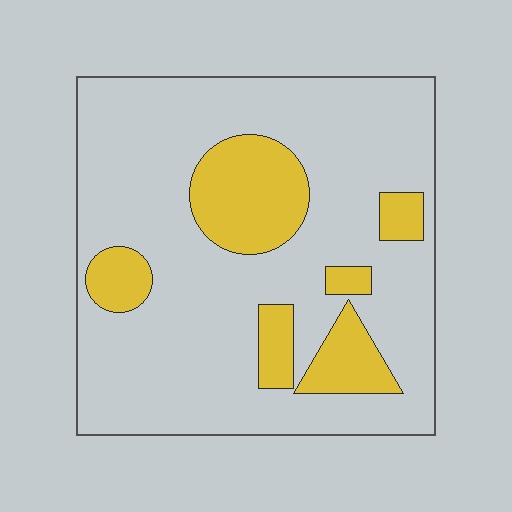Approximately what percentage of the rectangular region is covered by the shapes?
Approximately 20%.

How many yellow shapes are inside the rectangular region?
6.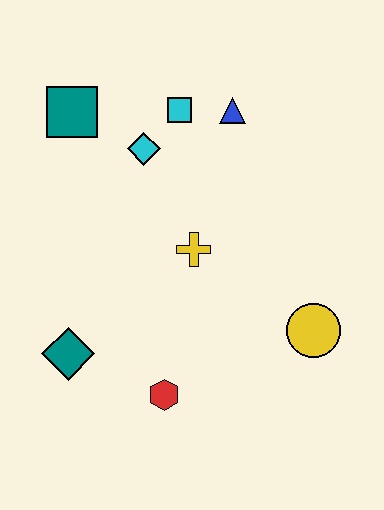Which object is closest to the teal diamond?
The red hexagon is closest to the teal diamond.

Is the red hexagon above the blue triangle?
No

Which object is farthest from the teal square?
The yellow circle is farthest from the teal square.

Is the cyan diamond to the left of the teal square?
No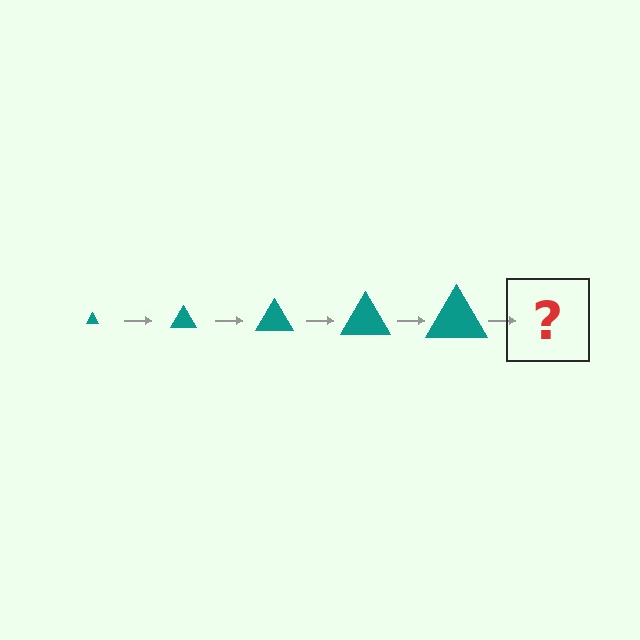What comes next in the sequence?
The next element should be a teal triangle, larger than the previous one.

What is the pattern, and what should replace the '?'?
The pattern is that the triangle gets progressively larger each step. The '?' should be a teal triangle, larger than the previous one.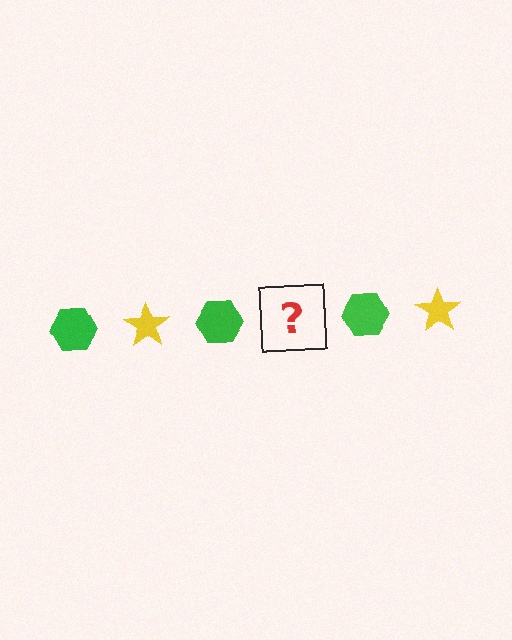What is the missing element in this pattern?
The missing element is a yellow star.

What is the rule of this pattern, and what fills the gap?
The rule is that the pattern alternates between green hexagon and yellow star. The gap should be filled with a yellow star.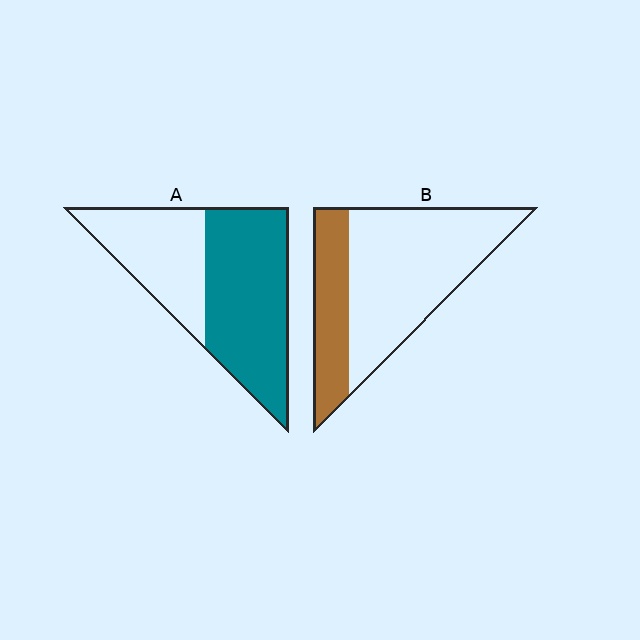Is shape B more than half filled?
No.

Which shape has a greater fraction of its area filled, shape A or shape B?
Shape A.